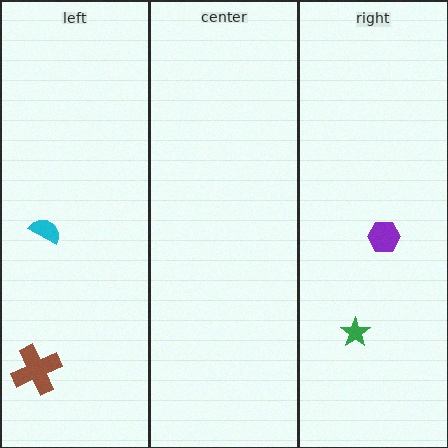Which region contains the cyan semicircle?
The left region.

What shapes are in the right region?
The green star, the purple hexagon.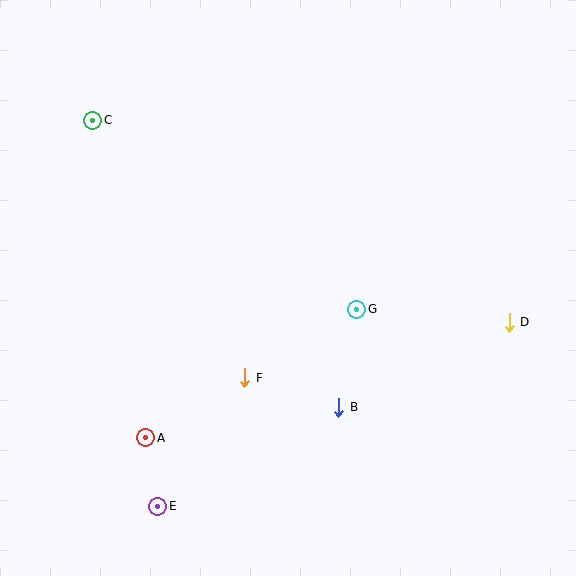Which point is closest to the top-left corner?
Point C is closest to the top-left corner.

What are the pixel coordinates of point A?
Point A is at (146, 438).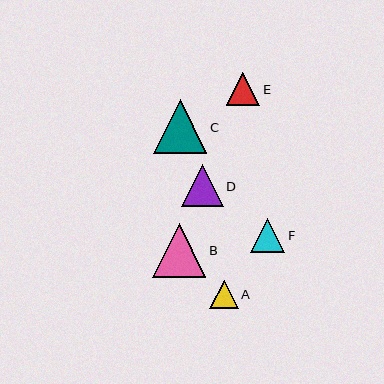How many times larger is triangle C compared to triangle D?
Triangle C is approximately 1.3 times the size of triangle D.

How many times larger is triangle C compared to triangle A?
Triangle C is approximately 1.9 times the size of triangle A.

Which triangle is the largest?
Triangle B is the largest with a size of approximately 54 pixels.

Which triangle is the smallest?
Triangle A is the smallest with a size of approximately 29 pixels.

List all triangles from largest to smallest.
From largest to smallest: B, C, D, F, E, A.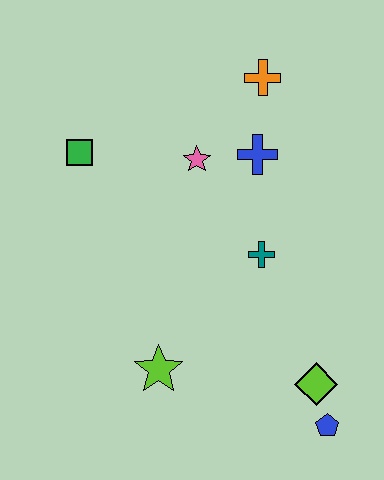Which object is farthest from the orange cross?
The blue pentagon is farthest from the orange cross.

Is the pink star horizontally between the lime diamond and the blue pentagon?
No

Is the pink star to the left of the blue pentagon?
Yes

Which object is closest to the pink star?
The blue cross is closest to the pink star.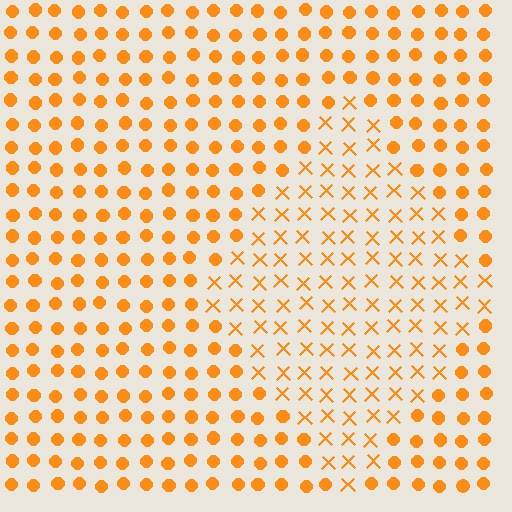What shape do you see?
I see a diamond.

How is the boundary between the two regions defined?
The boundary is defined by a change in element shape: X marks inside vs. circles outside. All elements share the same color and spacing.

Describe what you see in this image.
The image is filled with small orange elements arranged in a uniform grid. A diamond-shaped region contains X marks, while the surrounding area contains circles. The boundary is defined purely by the change in element shape.